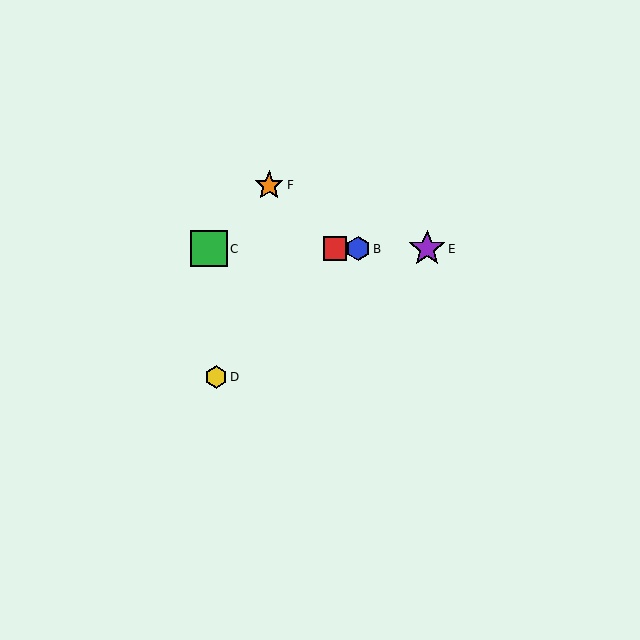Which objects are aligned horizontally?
Objects A, B, C, E are aligned horizontally.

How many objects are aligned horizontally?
4 objects (A, B, C, E) are aligned horizontally.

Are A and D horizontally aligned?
No, A is at y≈249 and D is at y≈377.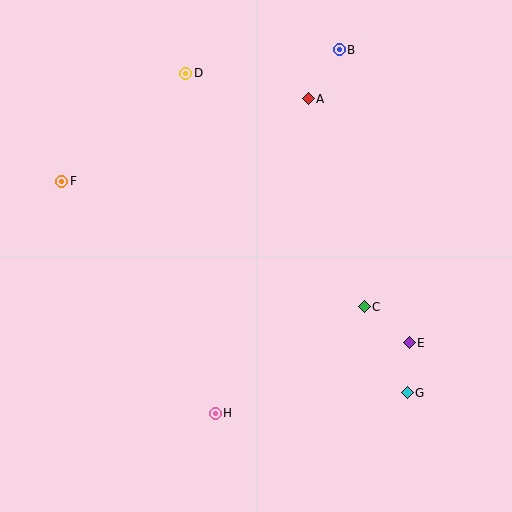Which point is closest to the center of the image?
Point C at (364, 307) is closest to the center.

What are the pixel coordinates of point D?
Point D is at (186, 74).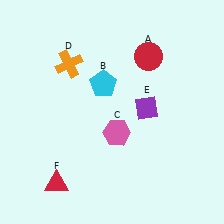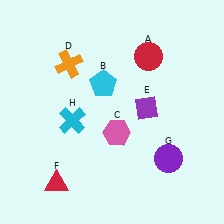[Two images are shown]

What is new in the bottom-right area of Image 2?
A purple circle (G) was added in the bottom-right area of Image 2.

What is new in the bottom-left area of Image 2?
A cyan cross (H) was added in the bottom-left area of Image 2.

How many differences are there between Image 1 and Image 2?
There are 2 differences between the two images.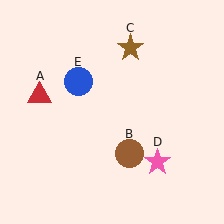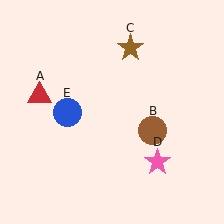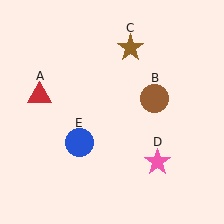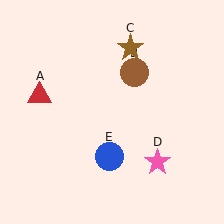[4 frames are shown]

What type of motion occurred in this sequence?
The brown circle (object B), blue circle (object E) rotated counterclockwise around the center of the scene.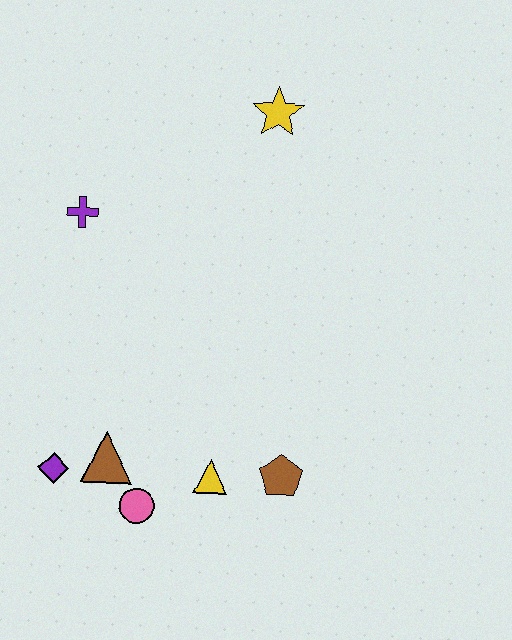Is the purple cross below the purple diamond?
No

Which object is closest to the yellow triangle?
The brown pentagon is closest to the yellow triangle.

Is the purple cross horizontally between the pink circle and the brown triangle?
No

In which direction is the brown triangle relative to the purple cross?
The brown triangle is below the purple cross.